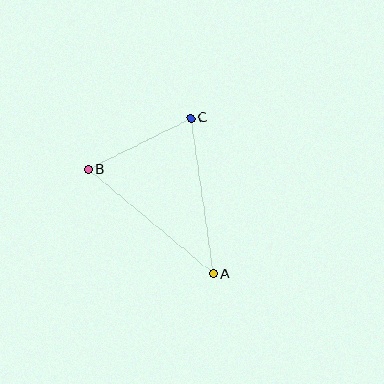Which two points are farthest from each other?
Points A and B are farthest from each other.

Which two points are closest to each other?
Points B and C are closest to each other.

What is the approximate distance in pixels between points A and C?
The distance between A and C is approximately 157 pixels.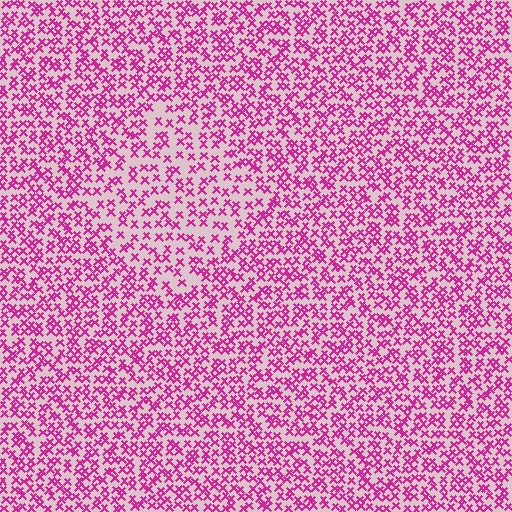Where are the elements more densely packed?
The elements are more densely packed outside the diamond boundary.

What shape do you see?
I see a diamond.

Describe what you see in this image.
The image contains small magenta elements arranged at two different densities. A diamond-shaped region is visible where the elements are less densely packed than the surrounding area.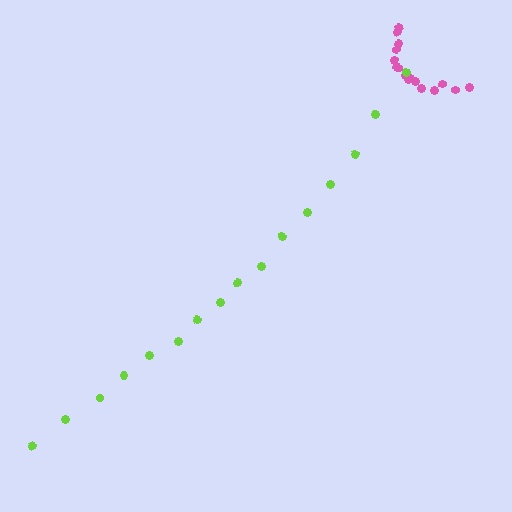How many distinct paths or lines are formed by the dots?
There are 2 distinct paths.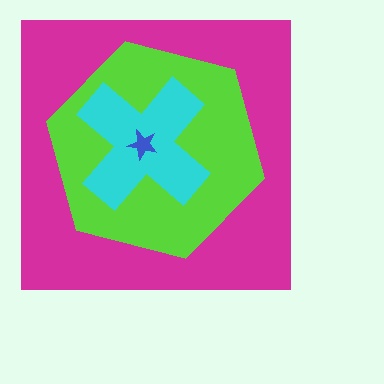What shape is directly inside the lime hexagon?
The cyan cross.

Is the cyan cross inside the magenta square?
Yes.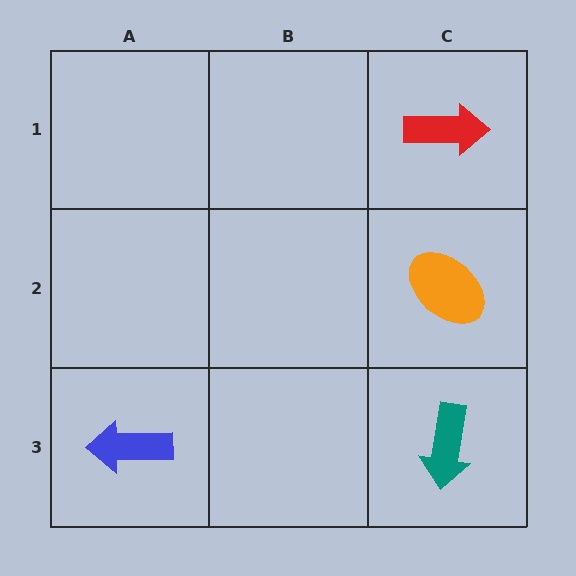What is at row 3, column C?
A teal arrow.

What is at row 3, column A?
A blue arrow.